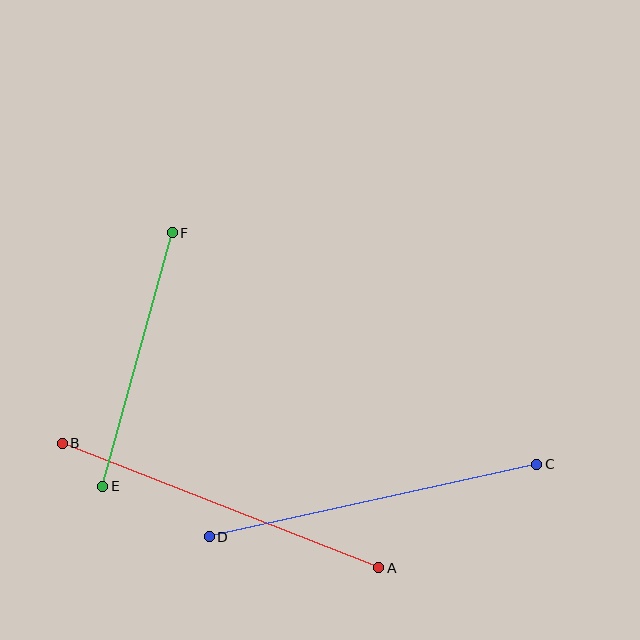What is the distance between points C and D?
The distance is approximately 335 pixels.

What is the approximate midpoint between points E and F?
The midpoint is at approximately (137, 360) pixels.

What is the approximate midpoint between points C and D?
The midpoint is at approximately (373, 501) pixels.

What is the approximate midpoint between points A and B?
The midpoint is at approximately (220, 505) pixels.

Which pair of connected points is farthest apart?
Points A and B are farthest apart.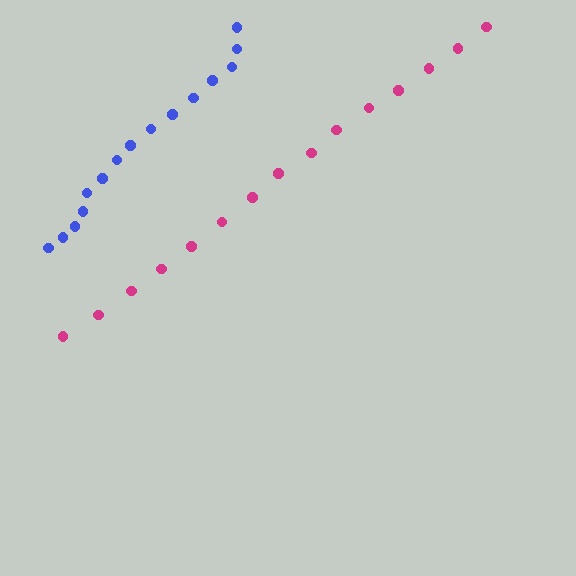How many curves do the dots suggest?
There are 2 distinct paths.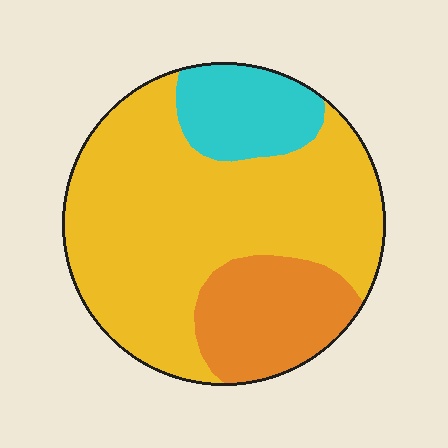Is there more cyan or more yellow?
Yellow.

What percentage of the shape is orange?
Orange covers roughly 20% of the shape.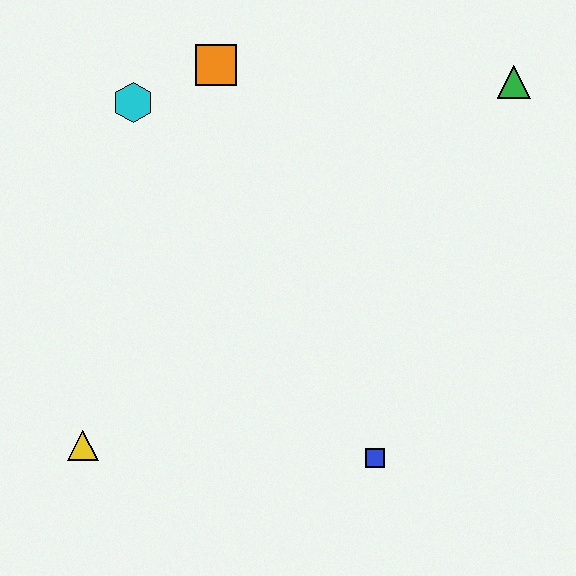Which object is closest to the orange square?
The cyan hexagon is closest to the orange square.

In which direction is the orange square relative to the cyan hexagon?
The orange square is to the right of the cyan hexagon.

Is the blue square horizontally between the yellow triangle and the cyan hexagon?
No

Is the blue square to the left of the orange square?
No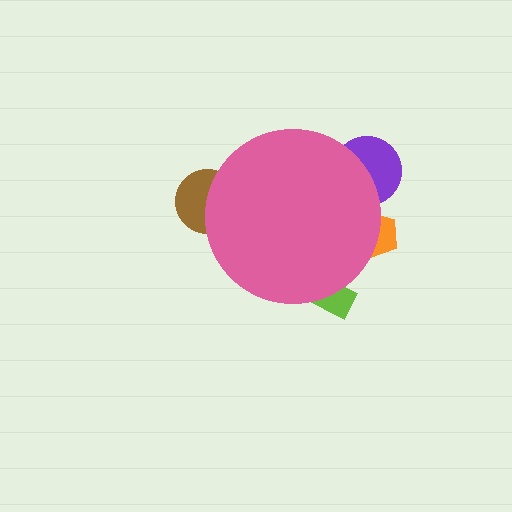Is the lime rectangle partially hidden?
Yes, the lime rectangle is partially hidden behind the pink circle.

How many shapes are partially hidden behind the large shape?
4 shapes are partially hidden.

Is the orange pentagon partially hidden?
Yes, the orange pentagon is partially hidden behind the pink circle.